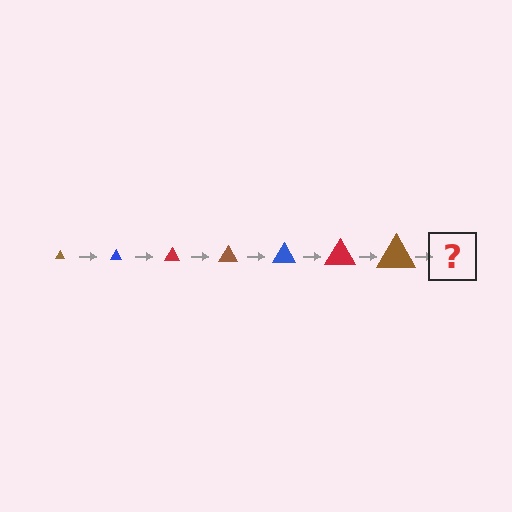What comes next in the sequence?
The next element should be a blue triangle, larger than the previous one.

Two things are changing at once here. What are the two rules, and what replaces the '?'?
The two rules are that the triangle grows larger each step and the color cycles through brown, blue, and red. The '?' should be a blue triangle, larger than the previous one.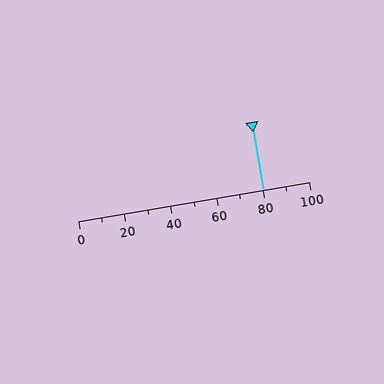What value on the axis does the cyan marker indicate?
The marker indicates approximately 80.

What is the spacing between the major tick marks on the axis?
The major ticks are spaced 20 apart.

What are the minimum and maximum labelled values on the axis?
The axis runs from 0 to 100.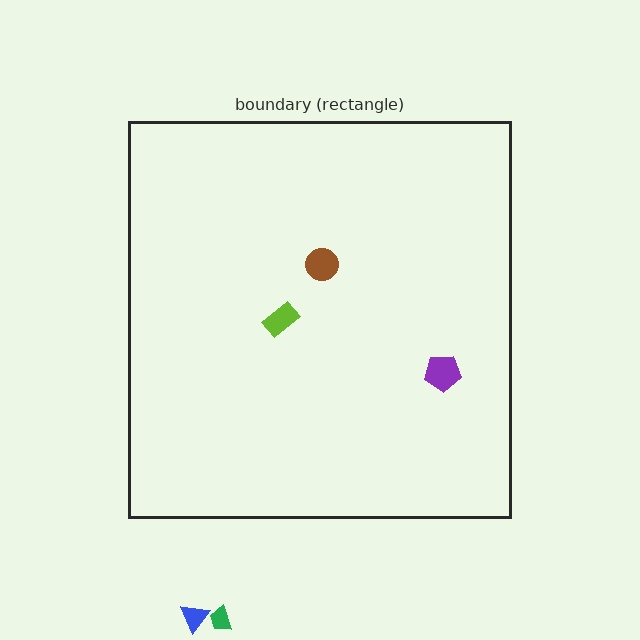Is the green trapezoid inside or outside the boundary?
Outside.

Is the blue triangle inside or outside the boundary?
Outside.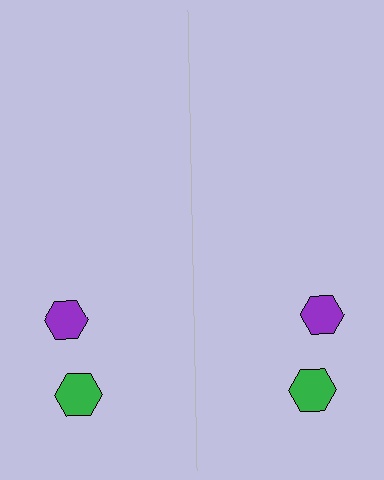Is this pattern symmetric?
Yes, this pattern has bilateral (reflection) symmetry.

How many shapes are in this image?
There are 4 shapes in this image.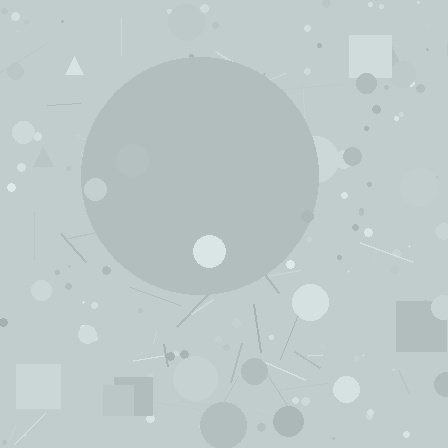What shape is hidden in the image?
A circle is hidden in the image.